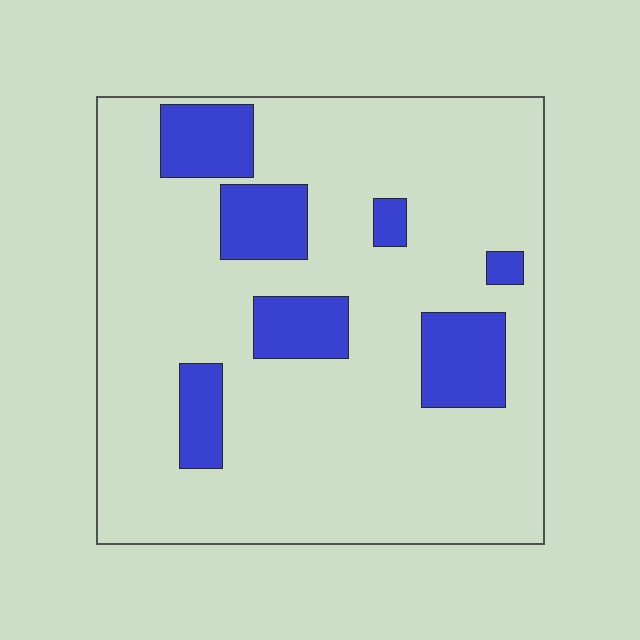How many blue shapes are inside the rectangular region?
7.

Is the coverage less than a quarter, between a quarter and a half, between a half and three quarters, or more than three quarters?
Less than a quarter.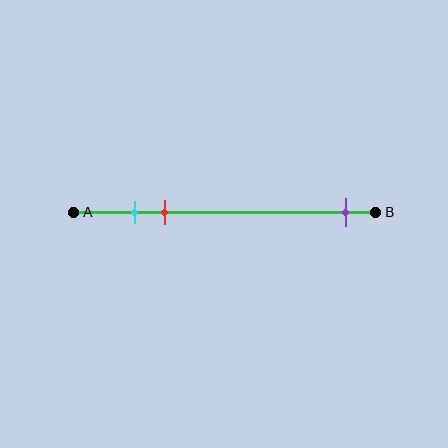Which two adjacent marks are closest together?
The cyan and red marks are the closest adjacent pair.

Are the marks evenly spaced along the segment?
No, the marks are not evenly spaced.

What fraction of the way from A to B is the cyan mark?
The cyan mark is approximately 20% (0.2) of the way from A to B.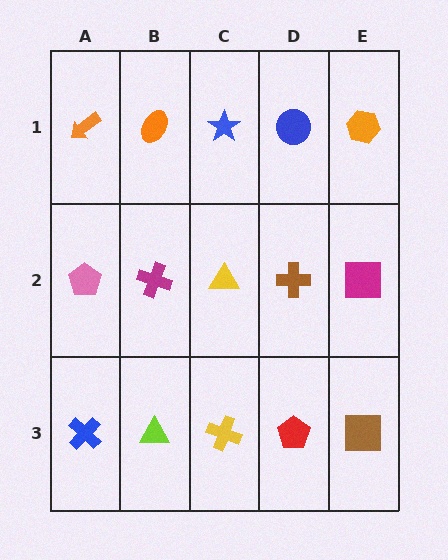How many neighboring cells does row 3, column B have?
3.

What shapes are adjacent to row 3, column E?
A magenta square (row 2, column E), a red pentagon (row 3, column D).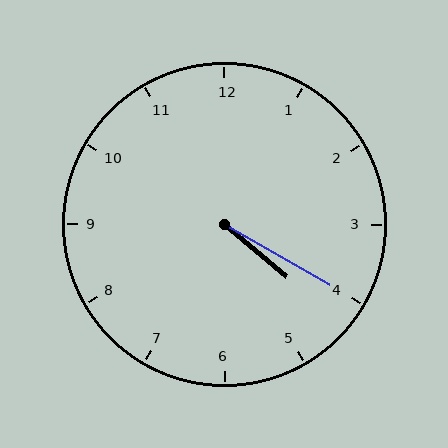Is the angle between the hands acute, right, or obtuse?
It is acute.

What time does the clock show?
4:20.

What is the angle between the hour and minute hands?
Approximately 10 degrees.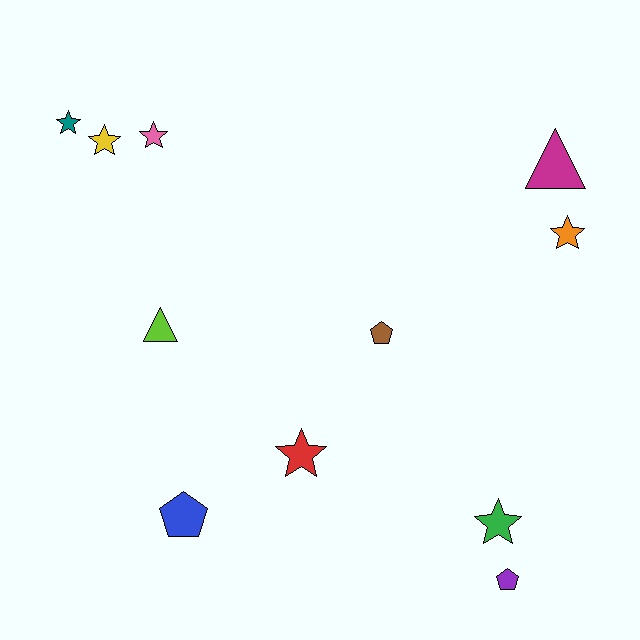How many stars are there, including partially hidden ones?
There are 6 stars.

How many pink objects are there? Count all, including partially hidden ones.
There is 1 pink object.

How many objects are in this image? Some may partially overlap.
There are 11 objects.